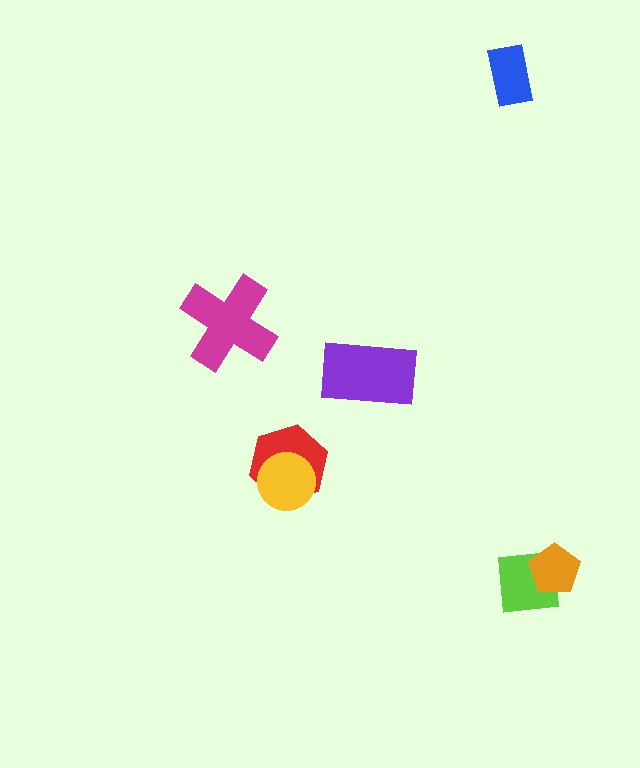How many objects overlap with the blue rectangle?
0 objects overlap with the blue rectangle.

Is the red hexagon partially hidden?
Yes, it is partially covered by another shape.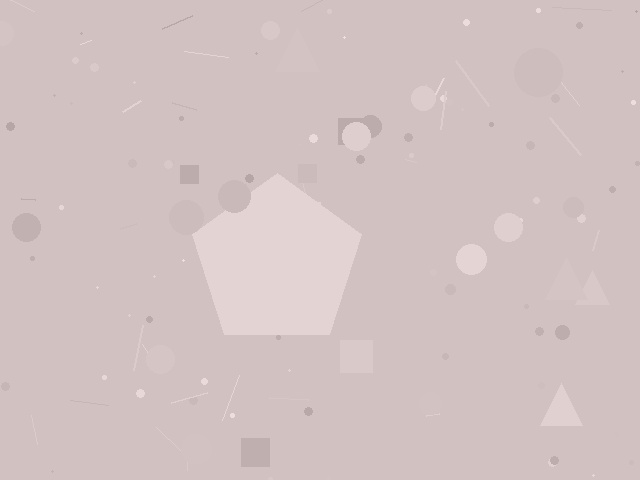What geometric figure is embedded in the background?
A pentagon is embedded in the background.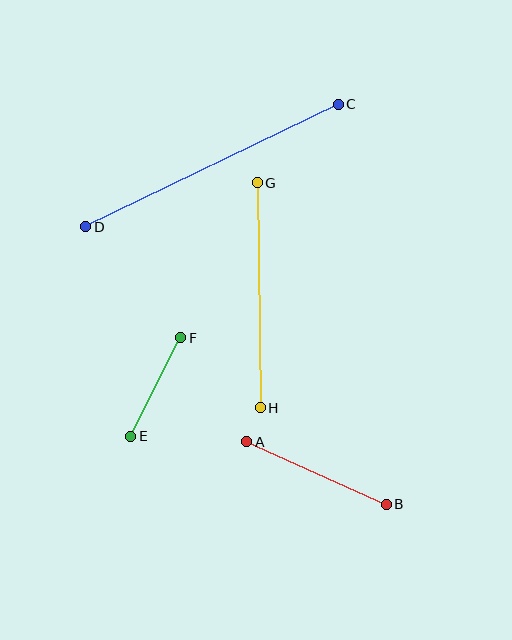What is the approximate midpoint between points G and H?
The midpoint is at approximately (259, 295) pixels.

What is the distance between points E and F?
The distance is approximately 110 pixels.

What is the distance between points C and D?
The distance is approximately 280 pixels.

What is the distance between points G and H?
The distance is approximately 225 pixels.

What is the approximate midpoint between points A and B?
The midpoint is at approximately (317, 473) pixels.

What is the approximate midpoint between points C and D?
The midpoint is at approximately (212, 166) pixels.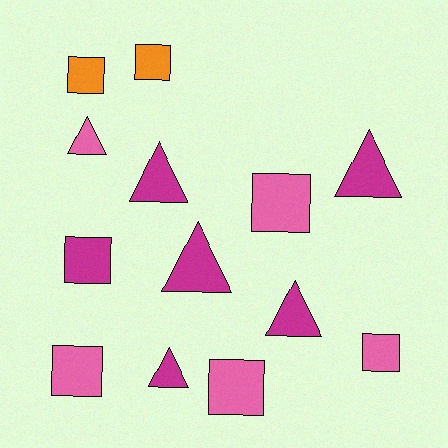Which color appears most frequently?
Magenta, with 6 objects.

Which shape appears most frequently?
Square, with 7 objects.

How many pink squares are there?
There are 4 pink squares.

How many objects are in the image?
There are 13 objects.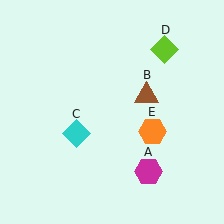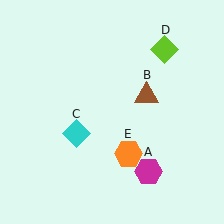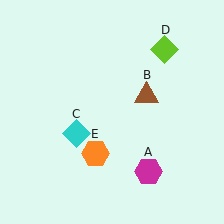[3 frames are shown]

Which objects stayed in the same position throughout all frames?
Magenta hexagon (object A) and brown triangle (object B) and cyan diamond (object C) and lime diamond (object D) remained stationary.